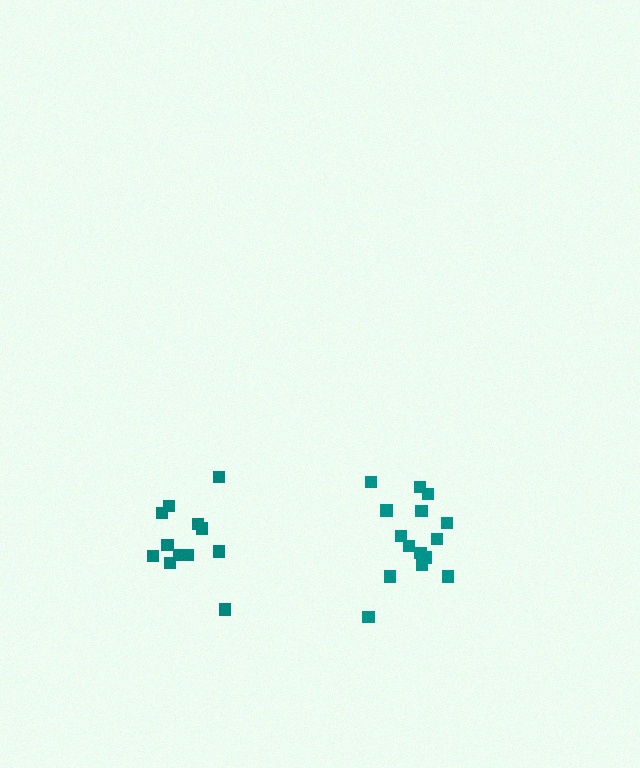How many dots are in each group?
Group 1: 12 dots, Group 2: 15 dots (27 total).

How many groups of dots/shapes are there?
There are 2 groups.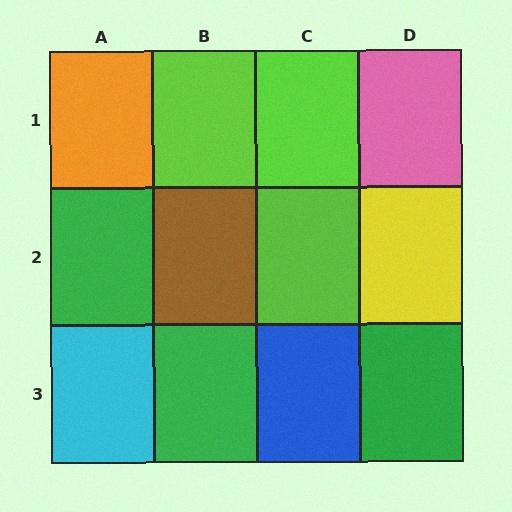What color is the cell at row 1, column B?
Lime.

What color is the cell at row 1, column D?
Pink.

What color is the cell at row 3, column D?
Green.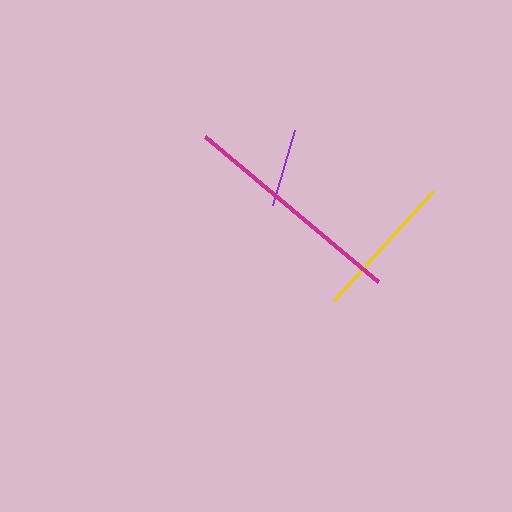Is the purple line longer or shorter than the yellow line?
The yellow line is longer than the purple line.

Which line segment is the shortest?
The purple line is the shortest at approximately 78 pixels.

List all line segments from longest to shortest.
From longest to shortest: magenta, yellow, purple.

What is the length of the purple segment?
The purple segment is approximately 78 pixels long.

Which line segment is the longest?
The magenta line is the longest at approximately 225 pixels.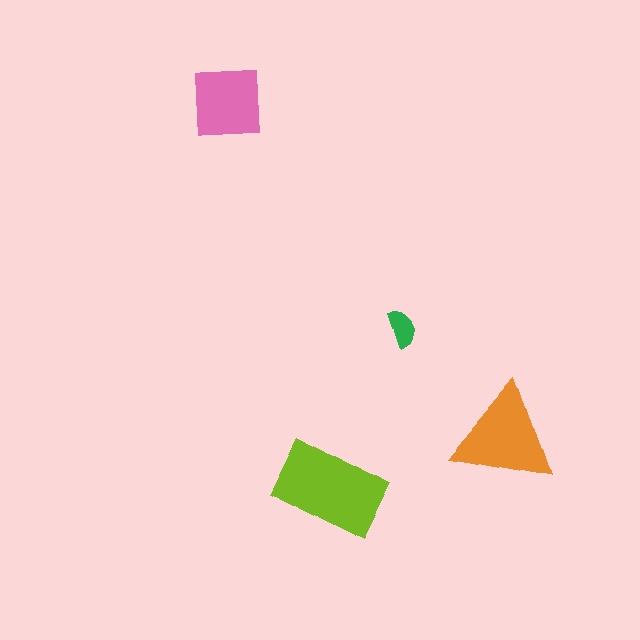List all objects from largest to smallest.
The lime rectangle, the orange triangle, the pink square, the green semicircle.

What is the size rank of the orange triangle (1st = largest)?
2nd.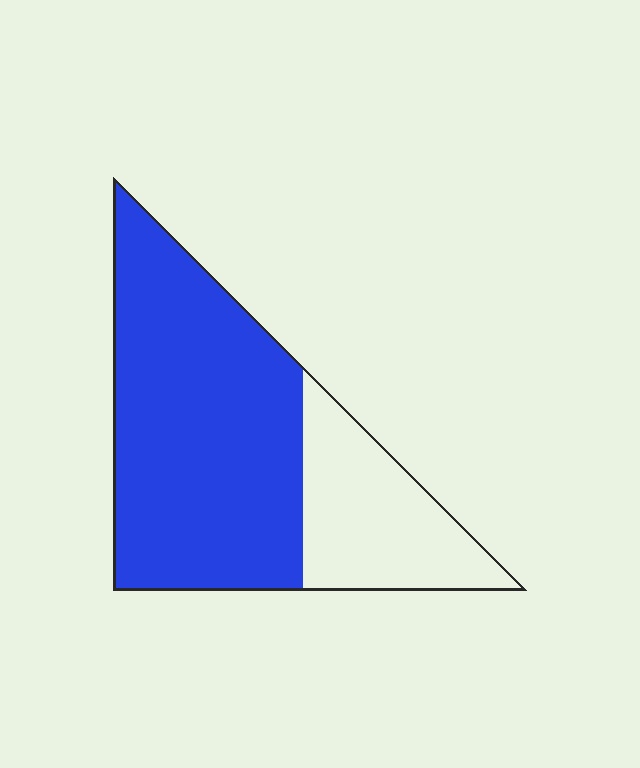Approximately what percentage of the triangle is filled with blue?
Approximately 70%.